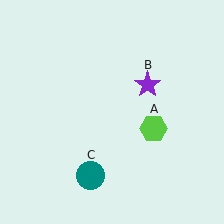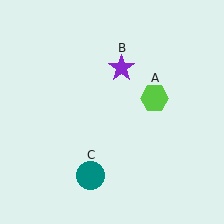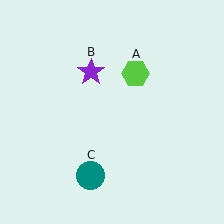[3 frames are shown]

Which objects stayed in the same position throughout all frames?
Teal circle (object C) remained stationary.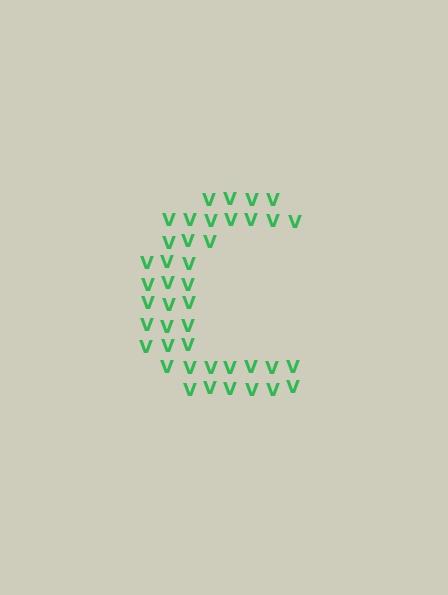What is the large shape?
The large shape is the letter C.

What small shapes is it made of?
It is made of small letter V's.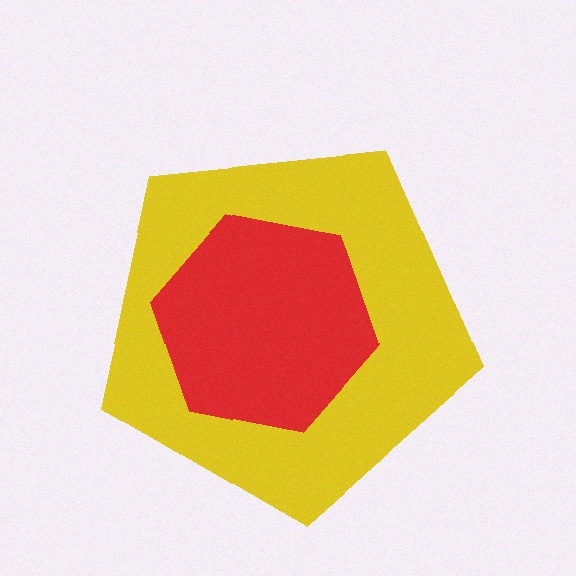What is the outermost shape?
The yellow pentagon.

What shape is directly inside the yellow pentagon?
The red hexagon.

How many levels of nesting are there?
2.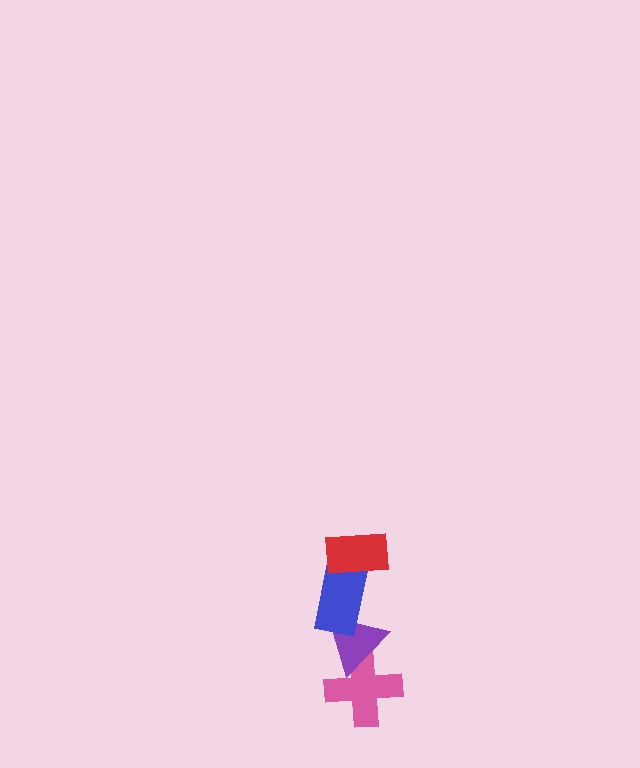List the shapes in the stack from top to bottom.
From top to bottom: the red rectangle, the blue rectangle, the purple triangle, the pink cross.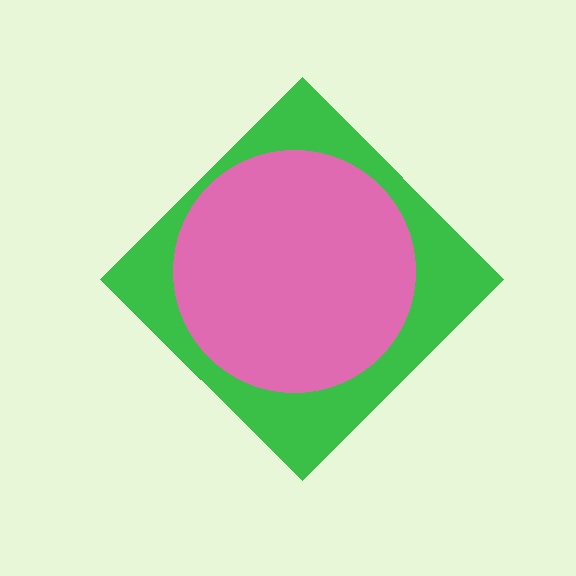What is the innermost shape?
The pink circle.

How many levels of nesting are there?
2.